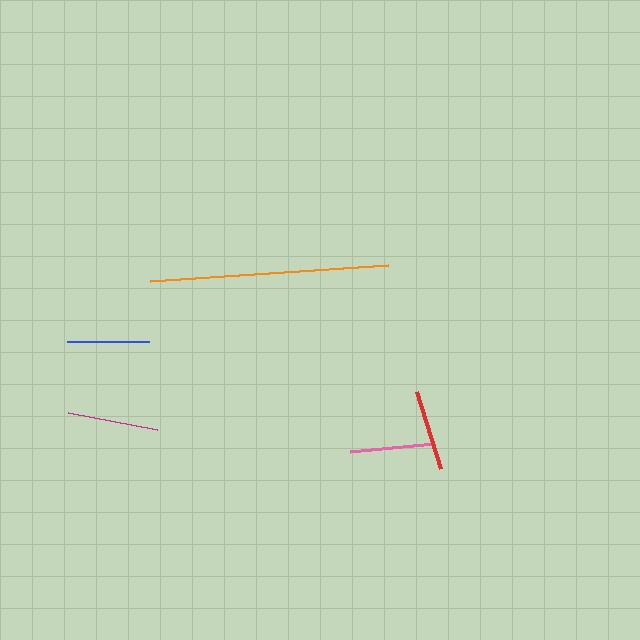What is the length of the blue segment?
The blue segment is approximately 82 pixels long.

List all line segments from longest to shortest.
From longest to shortest: orange, magenta, pink, blue, red.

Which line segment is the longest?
The orange line is the longest at approximately 239 pixels.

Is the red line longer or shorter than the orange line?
The orange line is longer than the red line.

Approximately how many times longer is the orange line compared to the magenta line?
The orange line is approximately 2.6 times the length of the magenta line.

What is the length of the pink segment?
The pink segment is approximately 84 pixels long.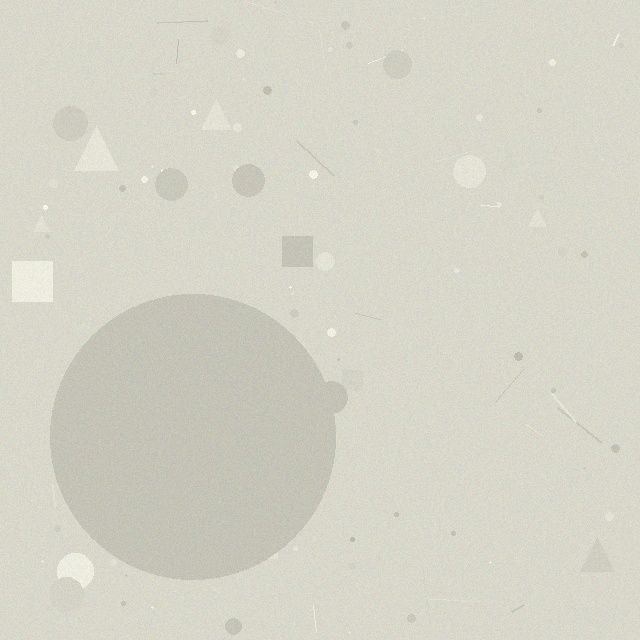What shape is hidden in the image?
A circle is hidden in the image.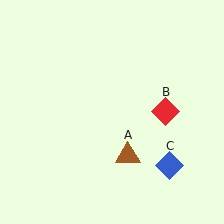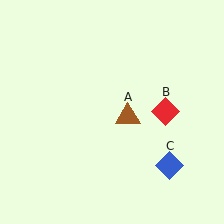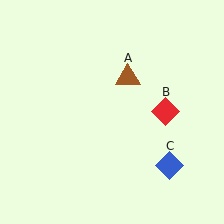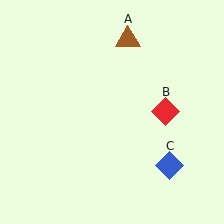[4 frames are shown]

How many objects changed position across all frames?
1 object changed position: brown triangle (object A).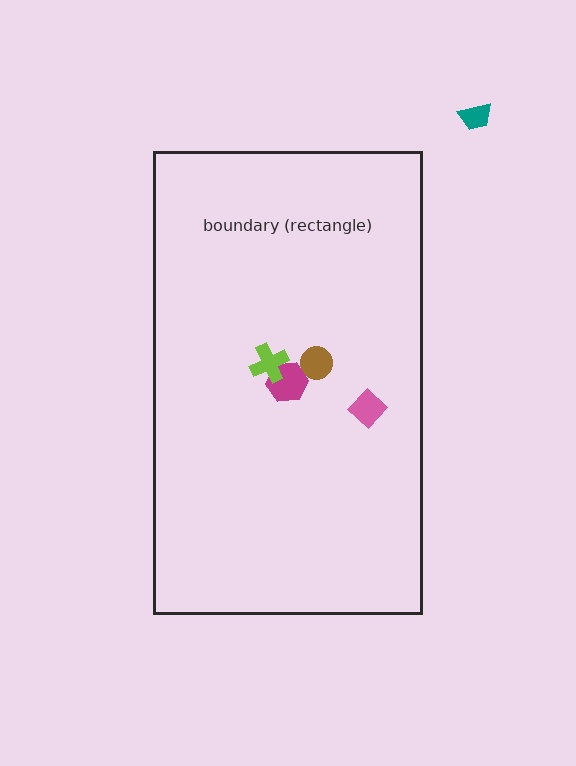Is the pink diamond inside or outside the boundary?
Inside.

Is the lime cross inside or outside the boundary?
Inside.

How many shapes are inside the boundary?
4 inside, 1 outside.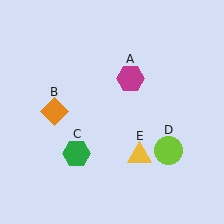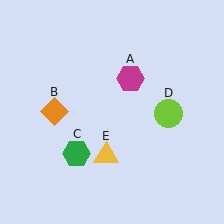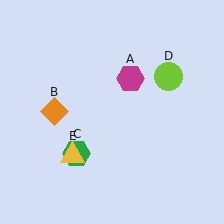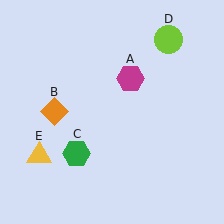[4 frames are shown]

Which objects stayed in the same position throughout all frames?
Magenta hexagon (object A) and orange diamond (object B) and green hexagon (object C) remained stationary.